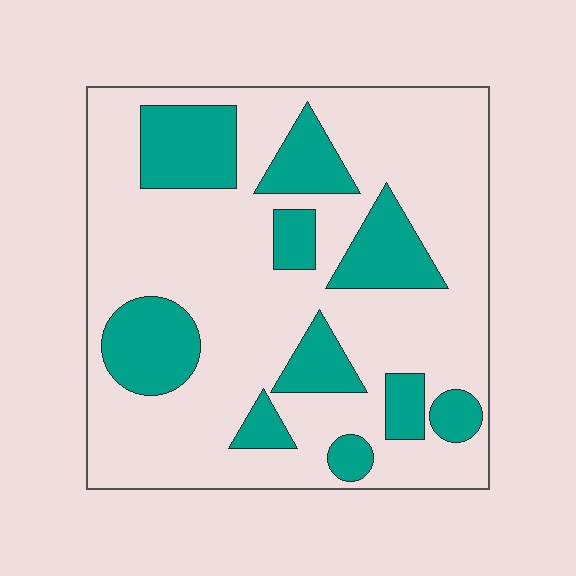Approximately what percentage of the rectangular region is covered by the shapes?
Approximately 25%.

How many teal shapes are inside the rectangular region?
10.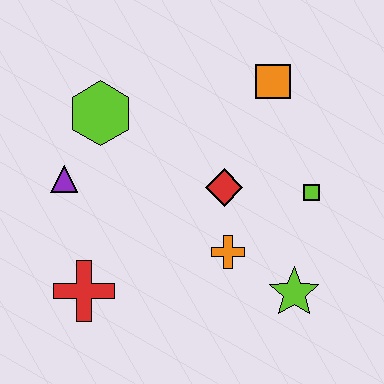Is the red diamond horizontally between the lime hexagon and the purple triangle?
No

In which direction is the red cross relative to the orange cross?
The red cross is to the left of the orange cross.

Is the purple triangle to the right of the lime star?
No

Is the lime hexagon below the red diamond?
No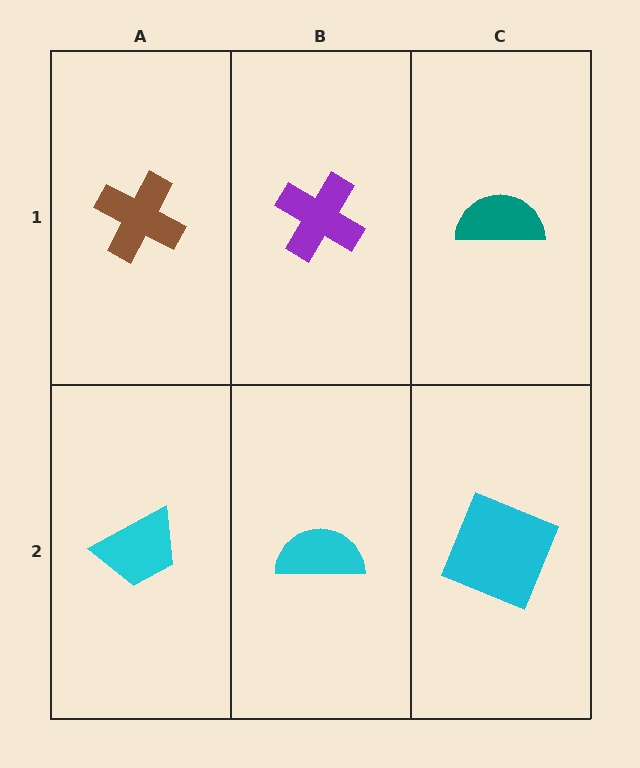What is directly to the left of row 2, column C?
A cyan semicircle.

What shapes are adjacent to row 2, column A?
A brown cross (row 1, column A), a cyan semicircle (row 2, column B).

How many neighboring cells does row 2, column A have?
2.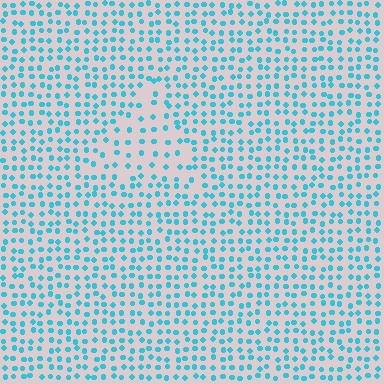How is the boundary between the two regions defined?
The boundary is defined by a change in element density (approximately 1.8x ratio). All elements are the same color, size, and shape.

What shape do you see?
I see a triangle.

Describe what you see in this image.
The image contains small cyan elements arranged at two different densities. A triangle-shaped region is visible where the elements are less densely packed than the surrounding area.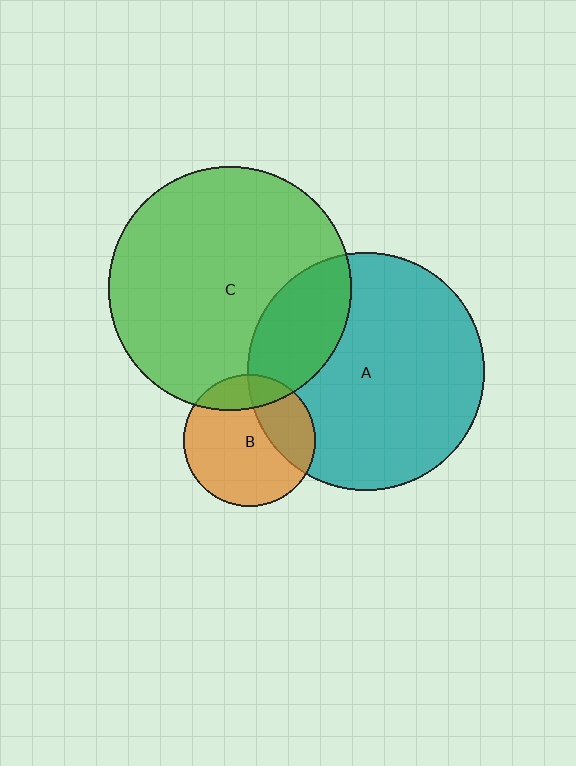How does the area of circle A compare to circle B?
Approximately 3.2 times.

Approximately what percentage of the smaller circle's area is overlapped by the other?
Approximately 30%.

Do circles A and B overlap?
Yes.